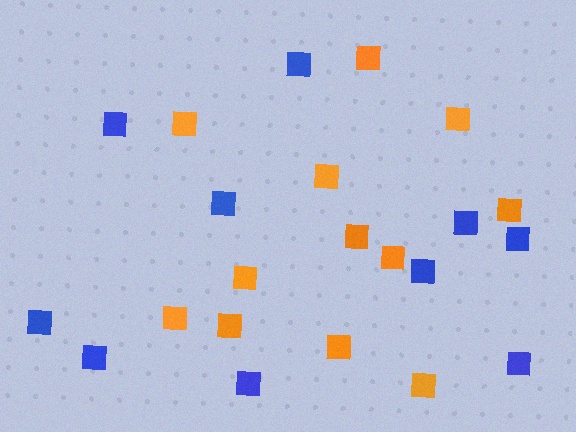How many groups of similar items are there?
There are 2 groups: one group of blue squares (10) and one group of orange squares (12).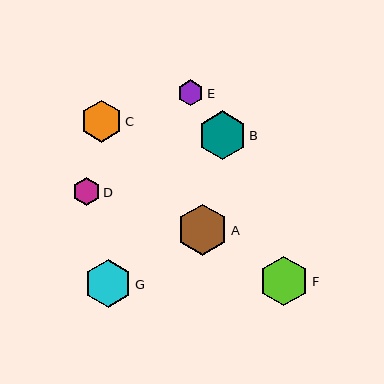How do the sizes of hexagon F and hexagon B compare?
Hexagon F and hexagon B are approximately the same size.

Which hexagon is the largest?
Hexagon A is the largest with a size of approximately 51 pixels.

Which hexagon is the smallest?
Hexagon E is the smallest with a size of approximately 26 pixels.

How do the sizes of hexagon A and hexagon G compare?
Hexagon A and hexagon G are approximately the same size.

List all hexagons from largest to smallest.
From largest to smallest: A, F, B, G, C, D, E.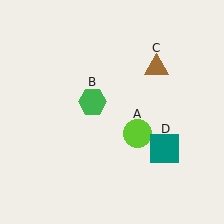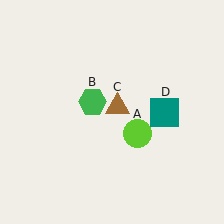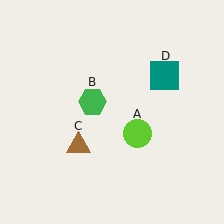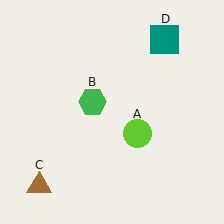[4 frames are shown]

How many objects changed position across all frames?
2 objects changed position: brown triangle (object C), teal square (object D).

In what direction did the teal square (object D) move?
The teal square (object D) moved up.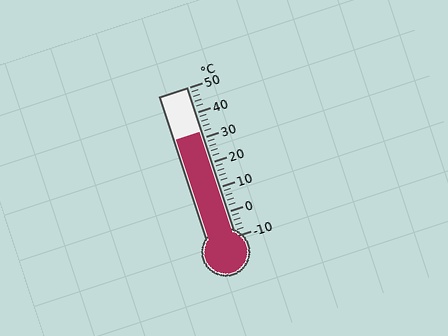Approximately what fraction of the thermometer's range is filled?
The thermometer is filled to approximately 70% of its range.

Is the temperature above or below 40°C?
The temperature is below 40°C.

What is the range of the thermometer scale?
The thermometer scale ranges from -10°C to 50°C.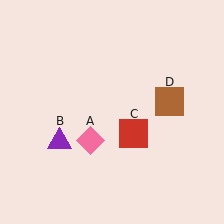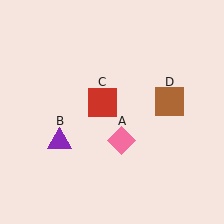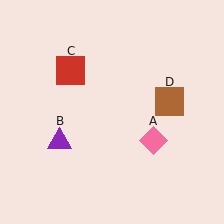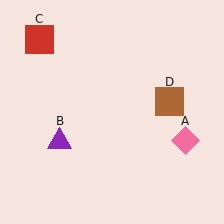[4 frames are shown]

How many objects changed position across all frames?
2 objects changed position: pink diamond (object A), red square (object C).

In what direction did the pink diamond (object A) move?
The pink diamond (object A) moved right.